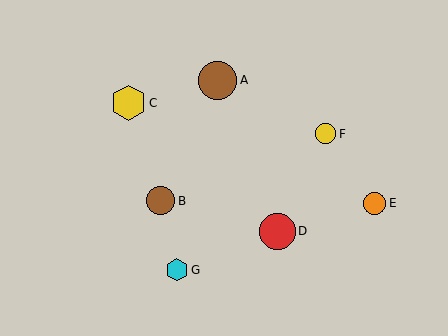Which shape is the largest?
The brown circle (labeled A) is the largest.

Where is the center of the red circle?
The center of the red circle is at (277, 231).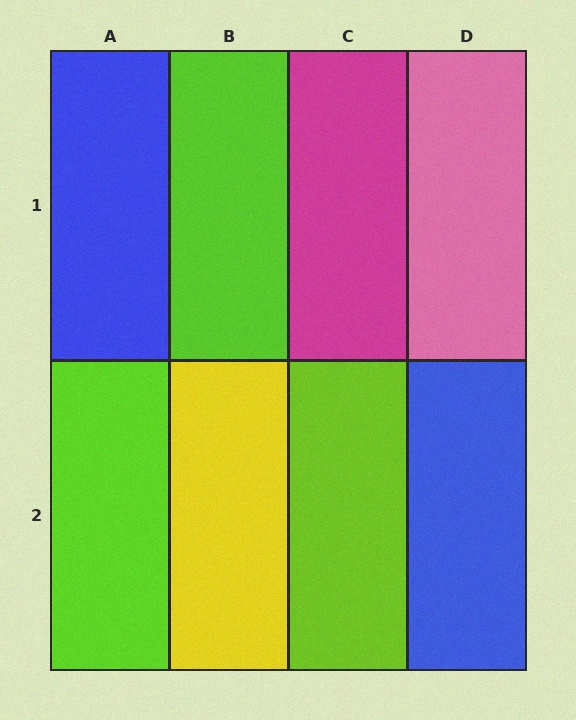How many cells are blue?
2 cells are blue.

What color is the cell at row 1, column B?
Lime.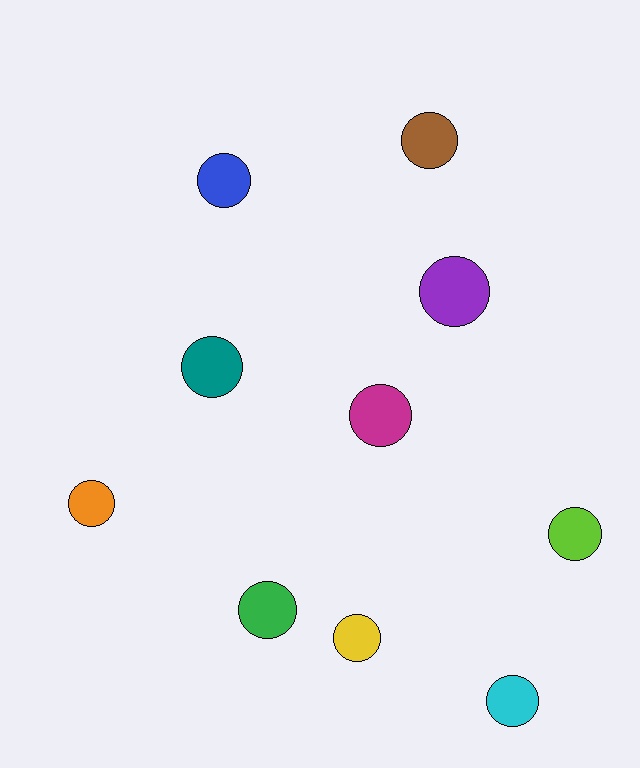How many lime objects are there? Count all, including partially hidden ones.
There is 1 lime object.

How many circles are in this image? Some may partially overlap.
There are 10 circles.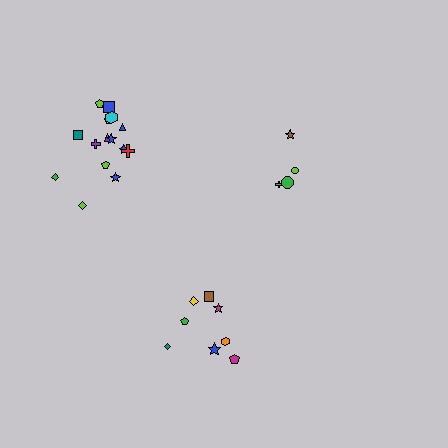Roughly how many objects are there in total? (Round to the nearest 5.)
Roughly 25 objects in total.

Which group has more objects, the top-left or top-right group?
The top-left group.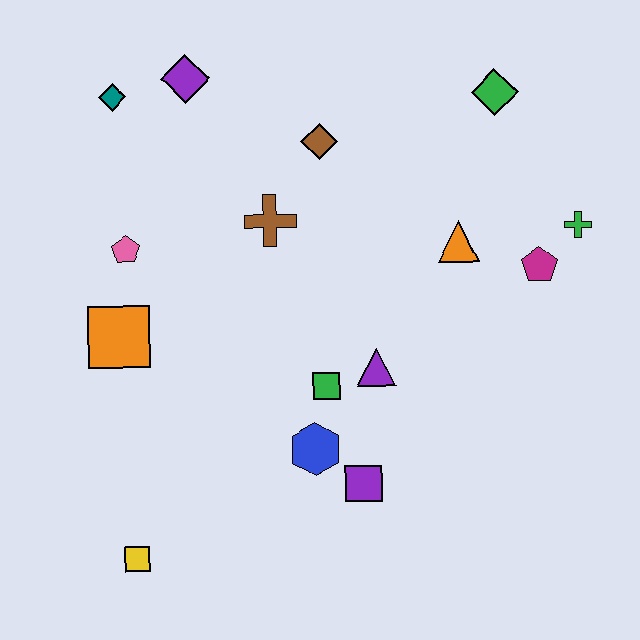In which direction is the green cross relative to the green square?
The green cross is to the right of the green square.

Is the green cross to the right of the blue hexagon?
Yes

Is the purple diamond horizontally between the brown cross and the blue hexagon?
No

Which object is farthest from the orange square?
The green cross is farthest from the orange square.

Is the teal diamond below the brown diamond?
No